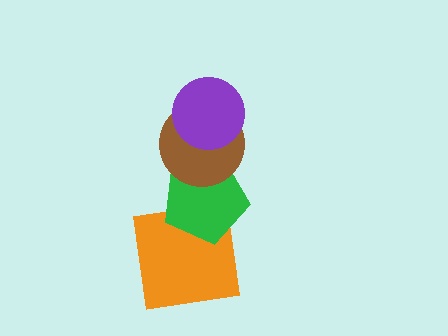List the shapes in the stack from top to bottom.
From top to bottom: the purple circle, the brown circle, the green pentagon, the orange square.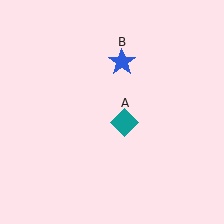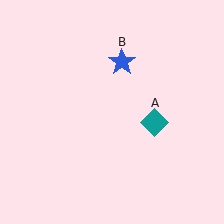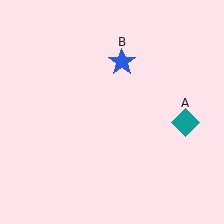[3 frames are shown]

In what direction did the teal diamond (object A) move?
The teal diamond (object A) moved right.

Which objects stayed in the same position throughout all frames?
Blue star (object B) remained stationary.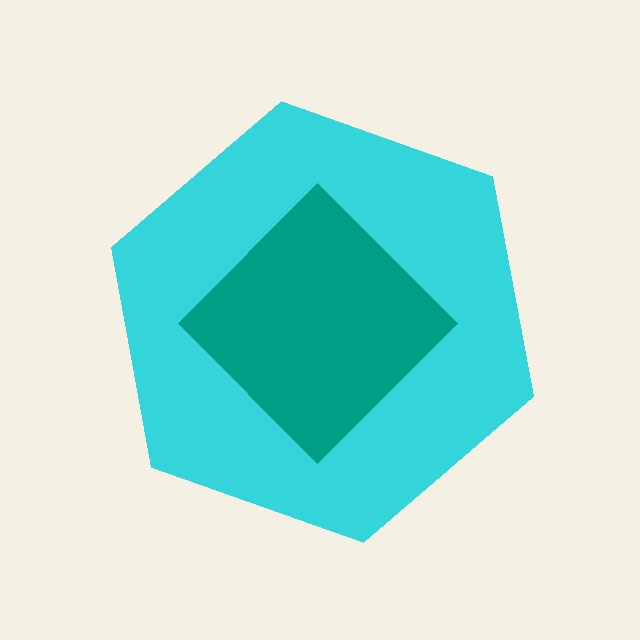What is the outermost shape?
The cyan hexagon.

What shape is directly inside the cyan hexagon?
The teal diamond.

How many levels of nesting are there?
2.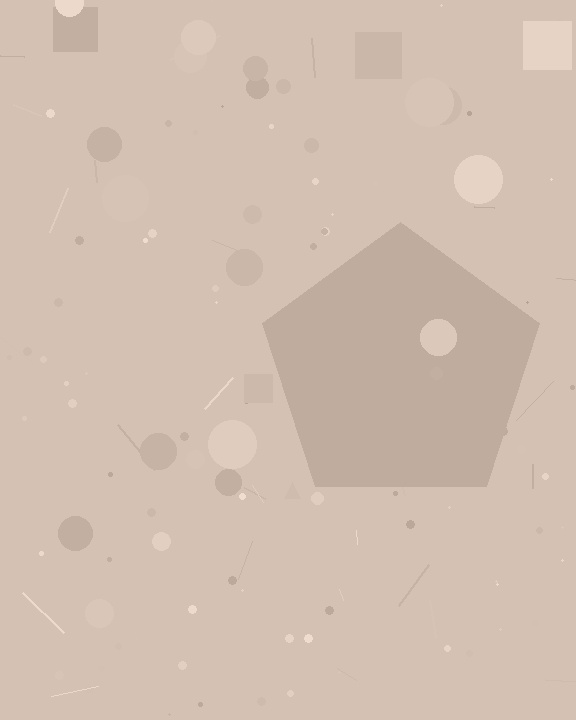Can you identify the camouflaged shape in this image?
The camouflaged shape is a pentagon.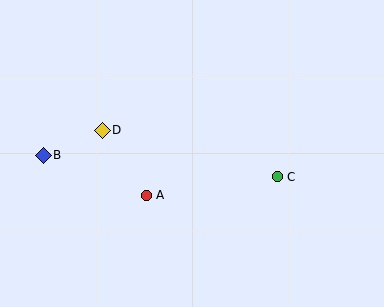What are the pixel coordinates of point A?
Point A is at (146, 195).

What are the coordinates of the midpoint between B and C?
The midpoint between B and C is at (160, 166).